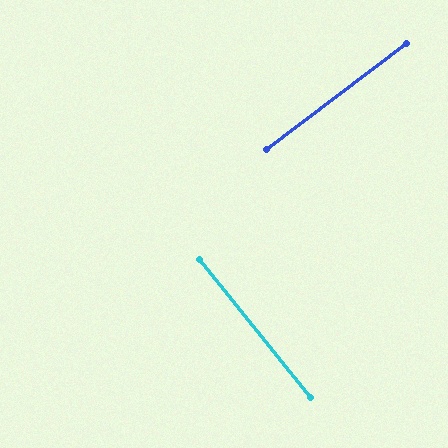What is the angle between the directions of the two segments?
Approximately 88 degrees.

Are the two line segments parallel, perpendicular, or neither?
Perpendicular — they meet at approximately 88°.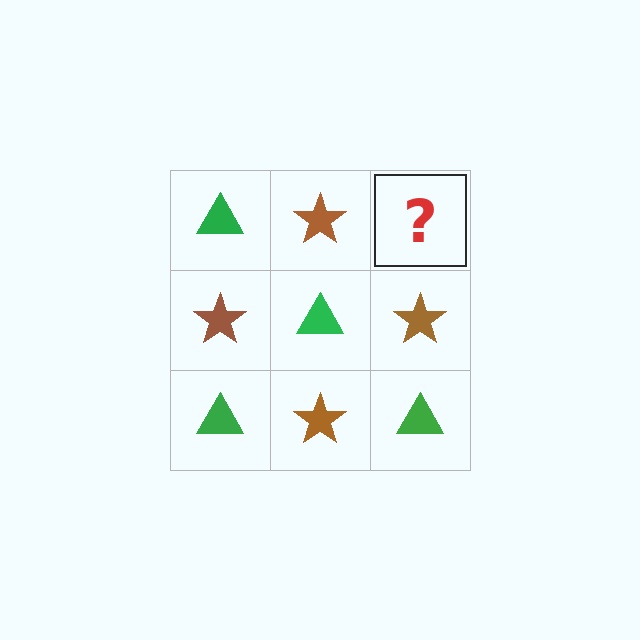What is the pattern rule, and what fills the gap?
The rule is that it alternates green triangle and brown star in a checkerboard pattern. The gap should be filled with a green triangle.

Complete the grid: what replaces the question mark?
The question mark should be replaced with a green triangle.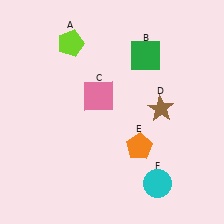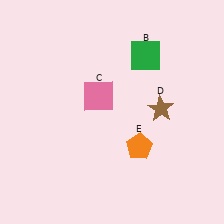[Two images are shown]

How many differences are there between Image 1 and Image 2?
There are 2 differences between the two images.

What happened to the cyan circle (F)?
The cyan circle (F) was removed in Image 2. It was in the bottom-right area of Image 1.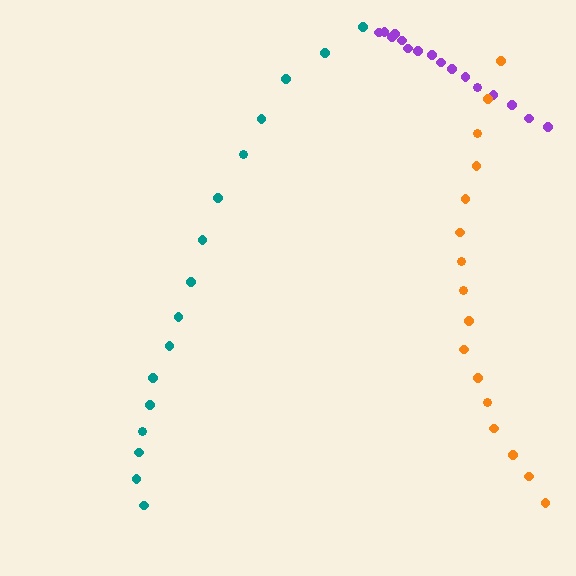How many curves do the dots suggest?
There are 3 distinct paths.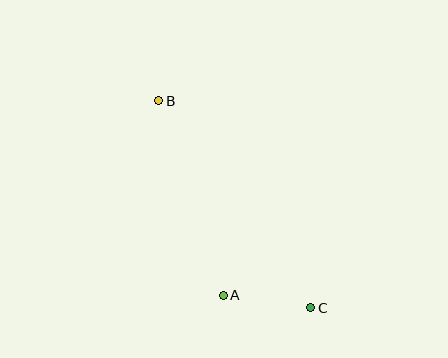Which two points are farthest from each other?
Points B and C are farthest from each other.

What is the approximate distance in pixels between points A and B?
The distance between A and B is approximately 205 pixels.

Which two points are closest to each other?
Points A and C are closest to each other.